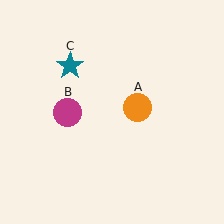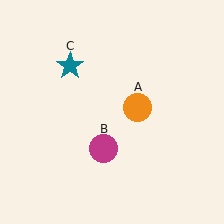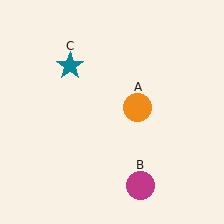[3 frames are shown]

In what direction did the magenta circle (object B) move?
The magenta circle (object B) moved down and to the right.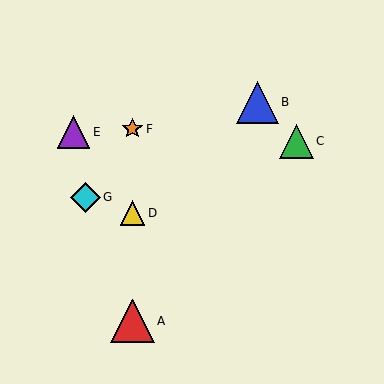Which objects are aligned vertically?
Objects A, D, F are aligned vertically.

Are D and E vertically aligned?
No, D is at x≈132 and E is at x≈73.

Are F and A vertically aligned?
Yes, both are at x≈132.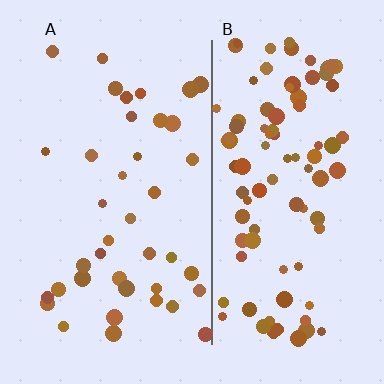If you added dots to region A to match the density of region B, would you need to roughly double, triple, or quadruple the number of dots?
Approximately double.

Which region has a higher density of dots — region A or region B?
B (the right).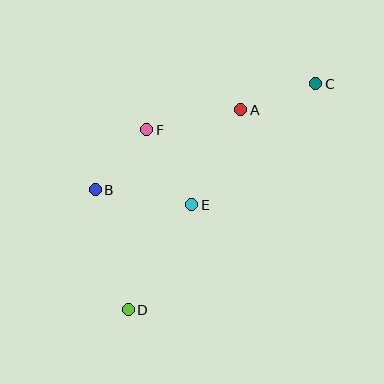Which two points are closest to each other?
Points B and F are closest to each other.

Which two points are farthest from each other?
Points C and D are farthest from each other.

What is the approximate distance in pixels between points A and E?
The distance between A and E is approximately 107 pixels.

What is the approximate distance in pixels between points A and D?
The distance between A and D is approximately 229 pixels.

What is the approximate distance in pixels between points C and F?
The distance between C and F is approximately 175 pixels.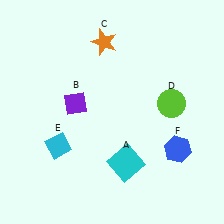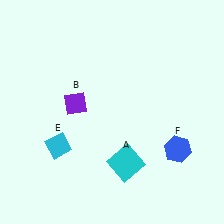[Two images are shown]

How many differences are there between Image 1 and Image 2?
There are 2 differences between the two images.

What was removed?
The orange star (C), the lime circle (D) were removed in Image 2.